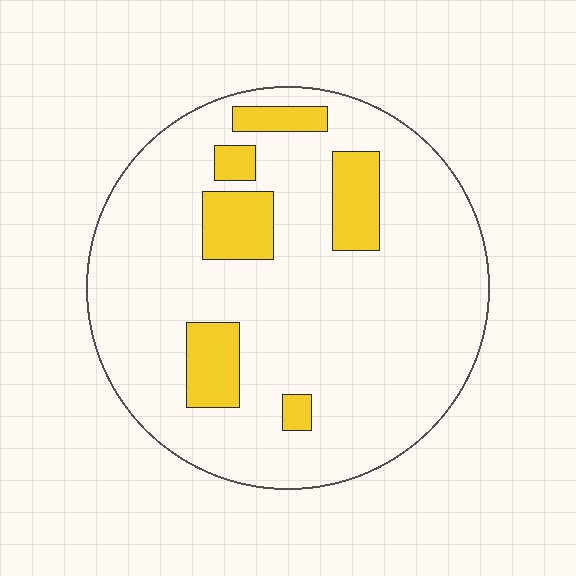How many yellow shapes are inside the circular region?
6.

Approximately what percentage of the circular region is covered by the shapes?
Approximately 15%.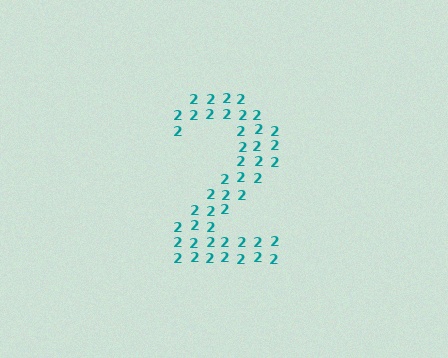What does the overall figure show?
The overall figure shows the digit 2.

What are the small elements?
The small elements are digit 2's.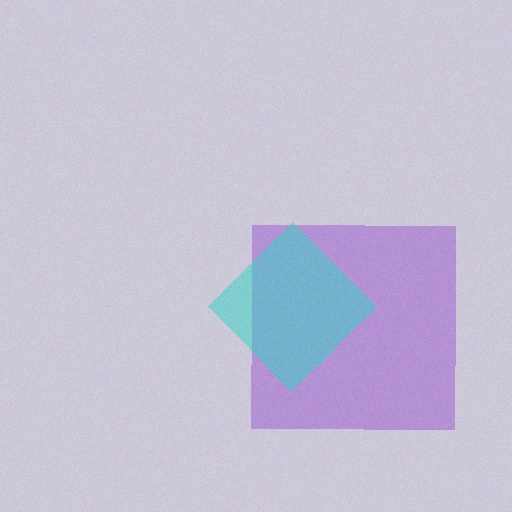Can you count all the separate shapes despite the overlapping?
Yes, there are 2 separate shapes.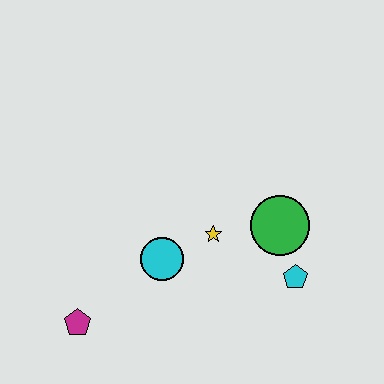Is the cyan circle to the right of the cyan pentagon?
No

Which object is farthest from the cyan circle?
The cyan pentagon is farthest from the cyan circle.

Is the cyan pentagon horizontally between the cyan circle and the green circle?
No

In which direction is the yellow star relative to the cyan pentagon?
The yellow star is to the left of the cyan pentagon.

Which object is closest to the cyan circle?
The yellow star is closest to the cyan circle.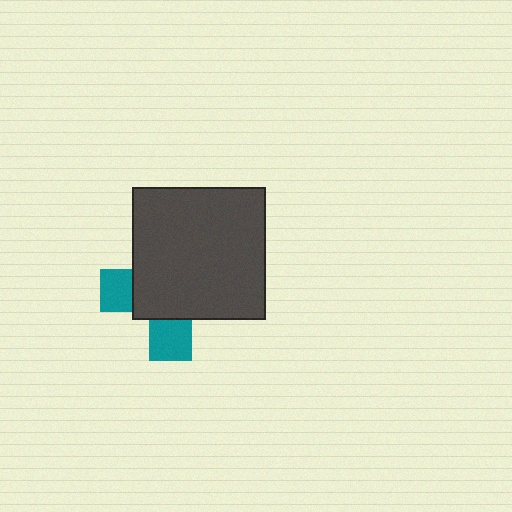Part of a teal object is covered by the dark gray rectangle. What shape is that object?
It is a cross.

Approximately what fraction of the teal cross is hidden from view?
Roughly 69% of the teal cross is hidden behind the dark gray rectangle.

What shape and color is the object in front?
The object in front is a dark gray rectangle.